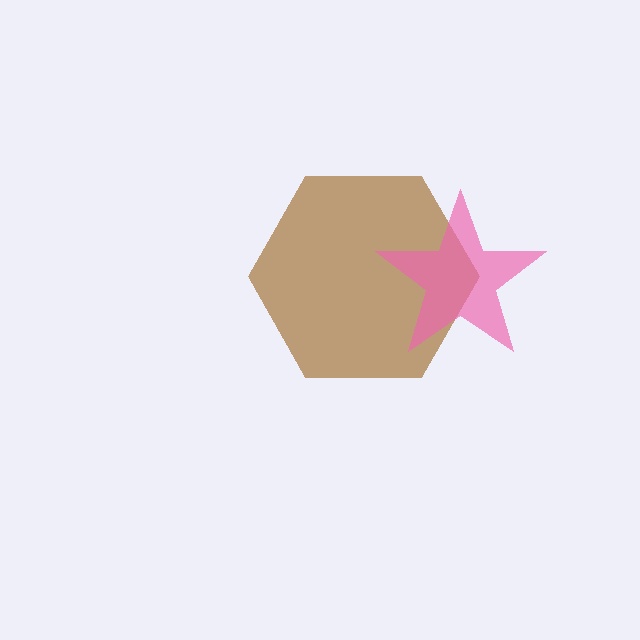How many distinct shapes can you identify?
There are 2 distinct shapes: a brown hexagon, a pink star.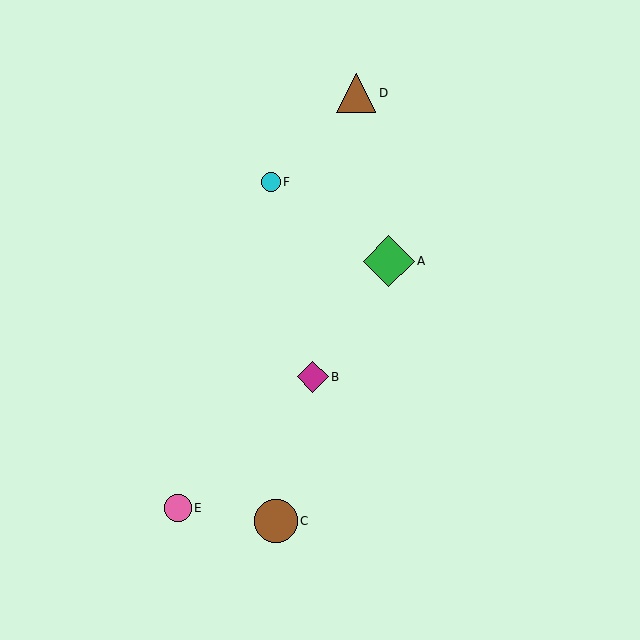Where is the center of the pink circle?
The center of the pink circle is at (178, 508).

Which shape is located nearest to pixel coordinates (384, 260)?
The green diamond (labeled A) at (389, 261) is nearest to that location.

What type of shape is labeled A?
Shape A is a green diamond.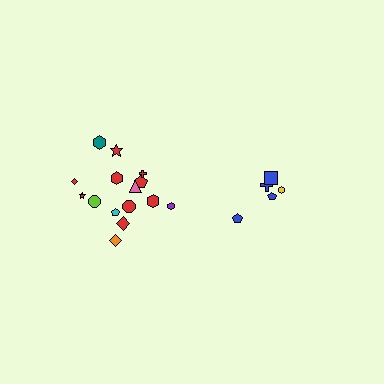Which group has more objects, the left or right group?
The left group.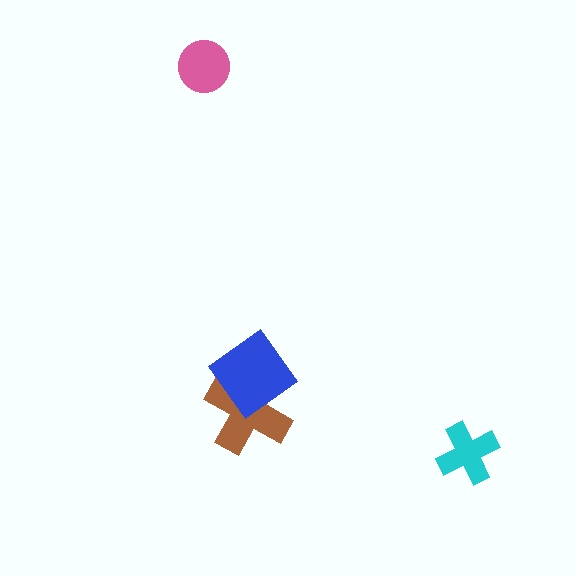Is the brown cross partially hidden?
Yes, it is partially covered by another shape.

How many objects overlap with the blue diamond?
1 object overlaps with the blue diamond.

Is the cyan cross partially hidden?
No, no other shape covers it.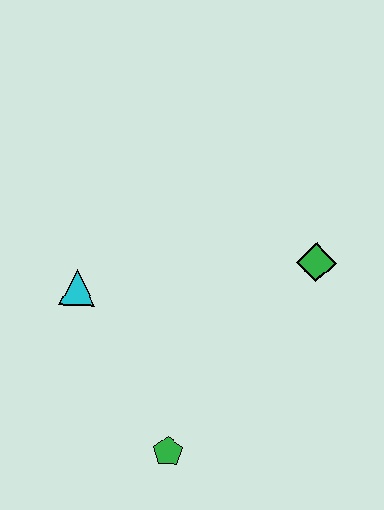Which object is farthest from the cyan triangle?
The green diamond is farthest from the cyan triangle.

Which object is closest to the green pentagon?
The cyan triangle is closest to the green pentagon.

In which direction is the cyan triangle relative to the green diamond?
The cyan triangle is to the left of the green diamond.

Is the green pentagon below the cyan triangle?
Yes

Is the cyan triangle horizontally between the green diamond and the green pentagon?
No